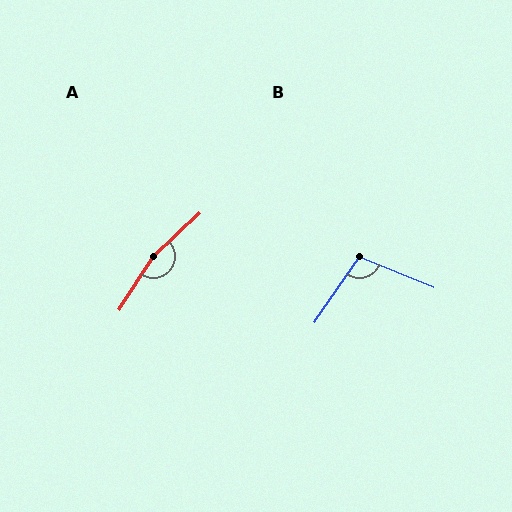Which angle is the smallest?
B, at approximately 102 degrees.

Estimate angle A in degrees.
Approximately 166 degrees.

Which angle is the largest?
A, at approximately 166 degrees.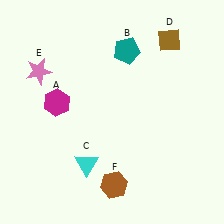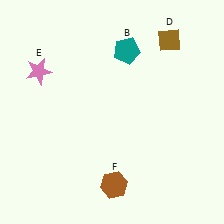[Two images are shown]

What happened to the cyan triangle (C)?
The cyan triangle (C) was removed in Image 2. It was in the bottom-left area of Image 1.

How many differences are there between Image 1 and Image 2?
There are 2 differences between the two images.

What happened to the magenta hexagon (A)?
The magenta hexagon (A) was removed in Image 2. It was in the top-left area of Image 1.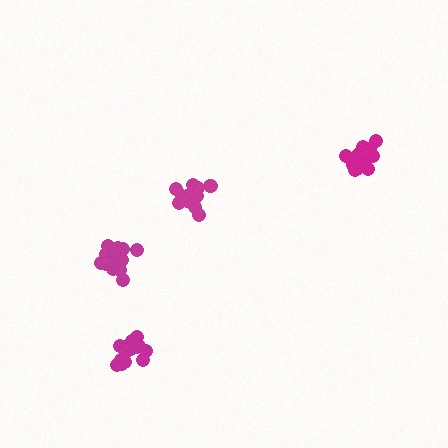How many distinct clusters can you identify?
There are 4 distinct clusters.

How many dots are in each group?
Group 1: 16 dots, Group 2: 18 dots, Group 3: 13 dots, Group 4: 17 dots (64 total).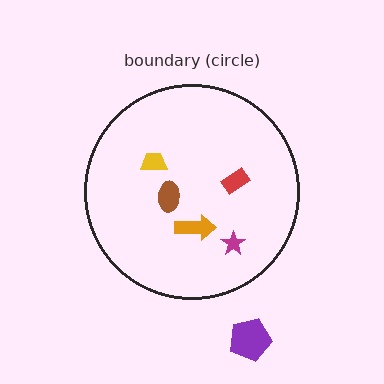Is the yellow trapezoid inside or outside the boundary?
Inside.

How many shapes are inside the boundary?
5 inside, 1 outside.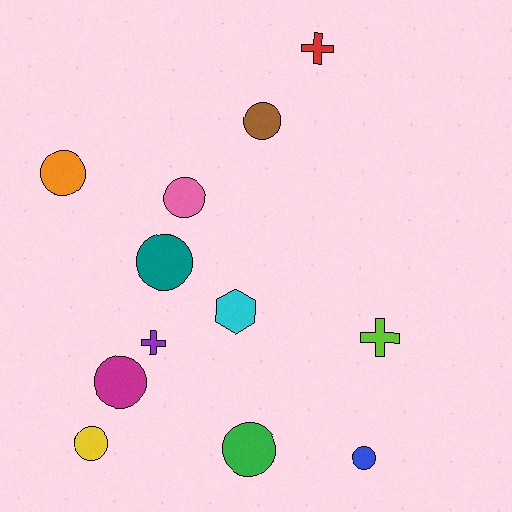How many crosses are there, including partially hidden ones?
There are 3 crosses.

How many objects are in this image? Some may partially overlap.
There are 12 objects.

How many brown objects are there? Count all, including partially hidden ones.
There is 1 brown object.